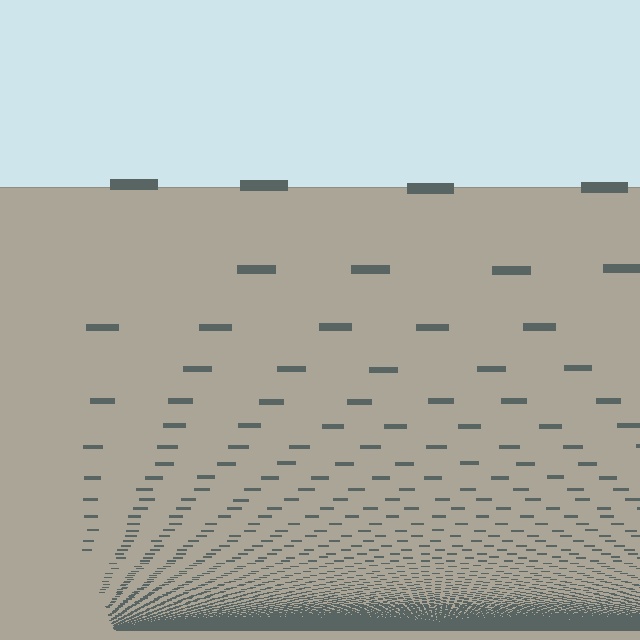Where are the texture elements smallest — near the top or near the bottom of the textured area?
Near the bottom.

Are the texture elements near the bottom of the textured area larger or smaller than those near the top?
Smaller. The gradient is inverted — elements near the bottom are smaller and denser.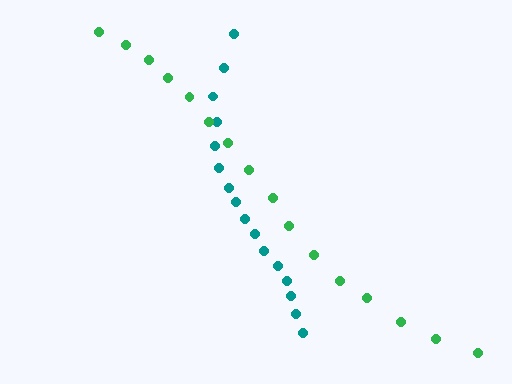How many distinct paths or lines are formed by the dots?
There are 2 distinct paths.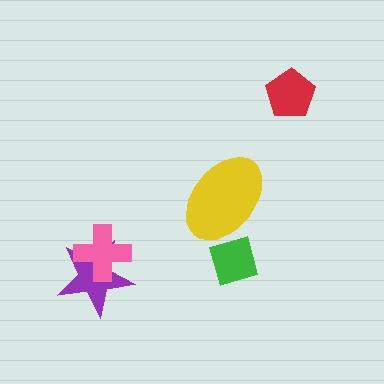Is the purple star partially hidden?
Yes, it is partially covered by another shape.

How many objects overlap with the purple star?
1 object overlaps with the purple star.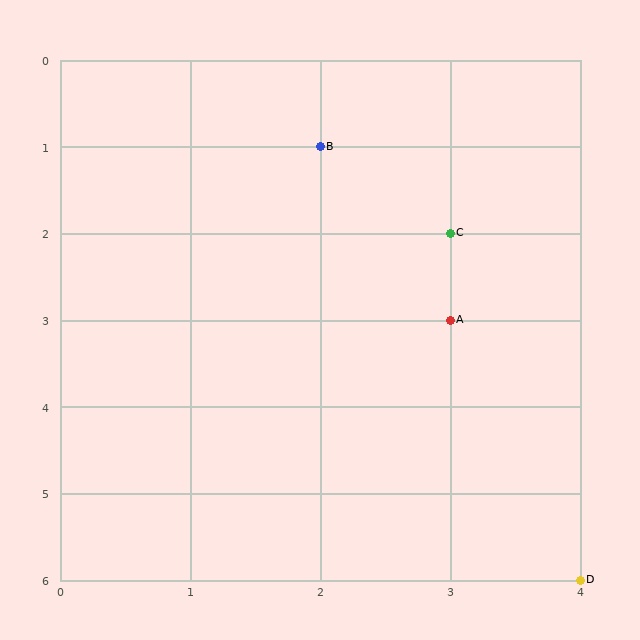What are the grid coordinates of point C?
Point C is at grid coordinates (3, 2).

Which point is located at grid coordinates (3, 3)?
Point A is at (3, 3).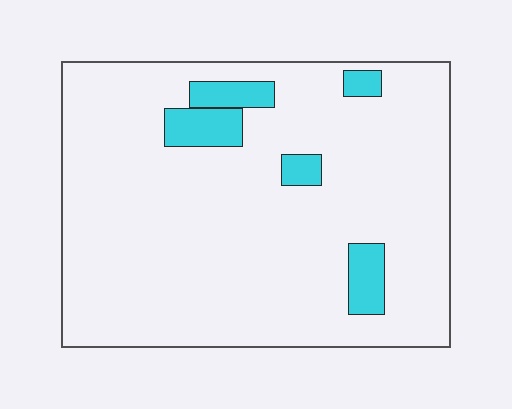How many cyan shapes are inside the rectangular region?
5.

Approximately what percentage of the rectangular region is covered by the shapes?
Approximately 10%.